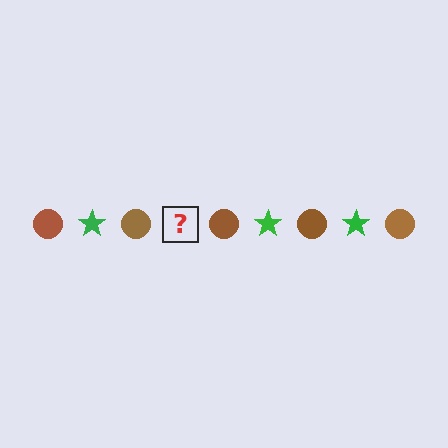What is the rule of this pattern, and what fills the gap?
The rule is that the pattern alternates between brown circle and green star. The gap should be filled with a green star.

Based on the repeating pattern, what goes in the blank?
The blank should be a green star.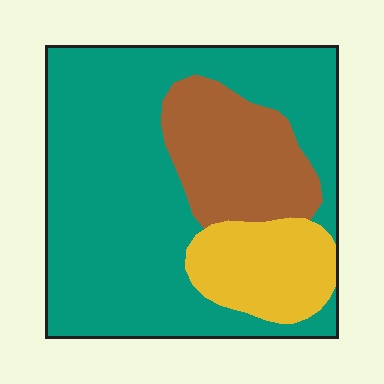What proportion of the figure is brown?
Brown covers around 20% of the figure.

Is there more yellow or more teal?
Teal.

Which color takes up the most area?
Teal, at roughly 65%.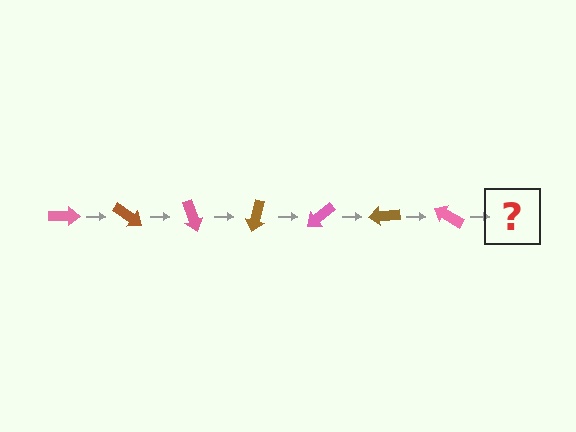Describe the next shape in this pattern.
It should be a brown arrow, rotated 245 degrees from the start.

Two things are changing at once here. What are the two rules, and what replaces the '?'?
The two rules are that it rotates 35 degrees each step and the color cycles through pink and brown. The '?' should be a brown arrow, rotated 245 degrees from the start.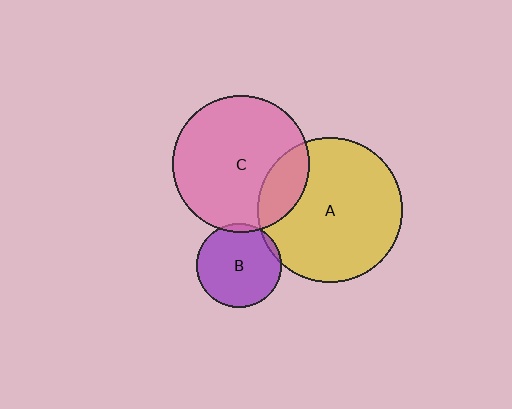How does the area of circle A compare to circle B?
Approximately 3.0 times.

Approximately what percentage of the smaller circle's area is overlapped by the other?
Approximately 5%.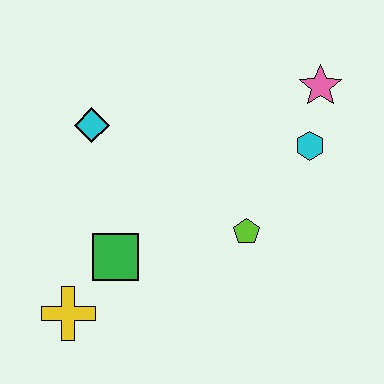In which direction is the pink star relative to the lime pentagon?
The pink star is above the lime pentagon.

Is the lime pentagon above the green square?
Yes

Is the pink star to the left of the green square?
No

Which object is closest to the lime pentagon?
The cyan hexagon is closest to the lime pentagon.